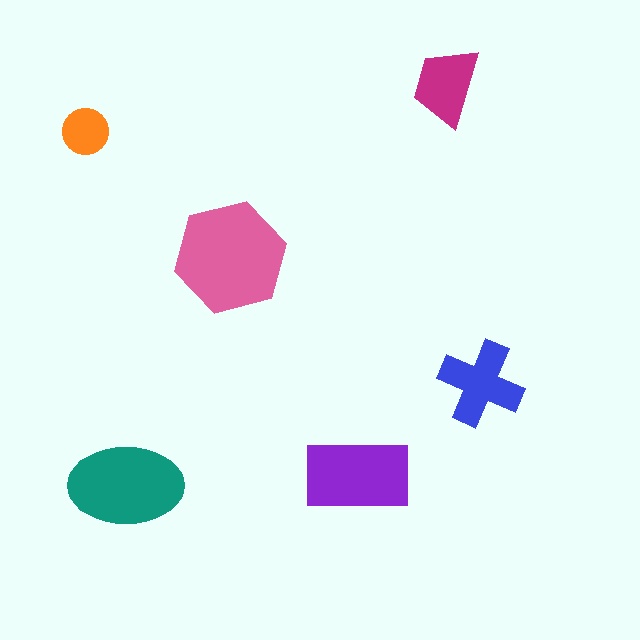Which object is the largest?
The pink hexagon.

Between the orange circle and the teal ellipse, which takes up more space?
The teal ellipse.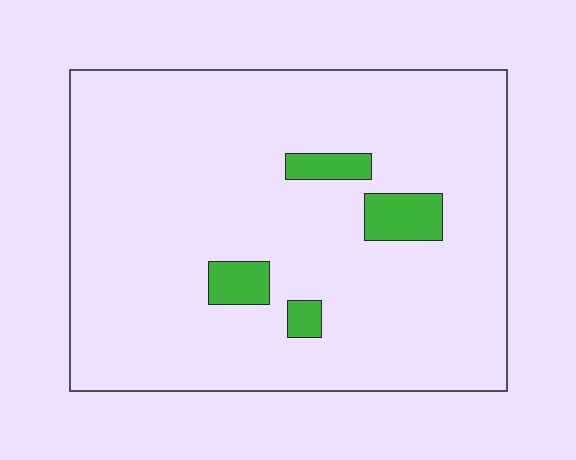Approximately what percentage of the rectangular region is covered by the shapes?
Approximately 5%.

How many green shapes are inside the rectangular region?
4.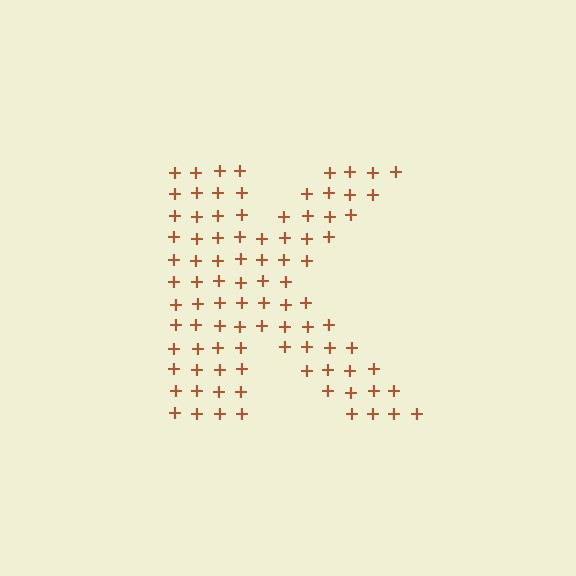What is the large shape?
The large shape is the letter K.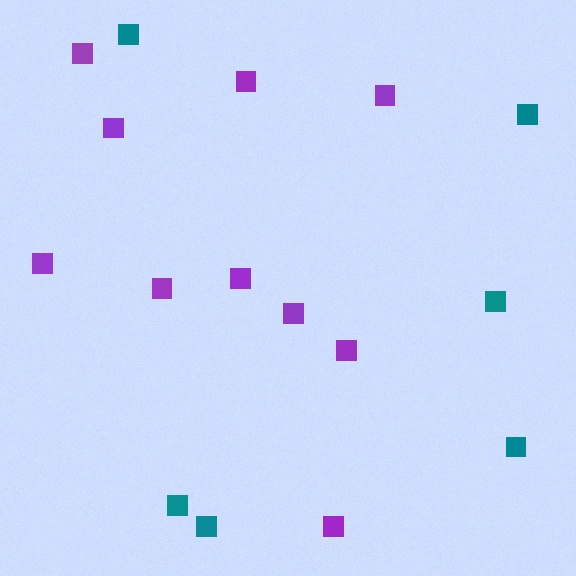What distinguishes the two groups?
There are 2 groups: one group of purple squares (10) and one group of teal squares (6).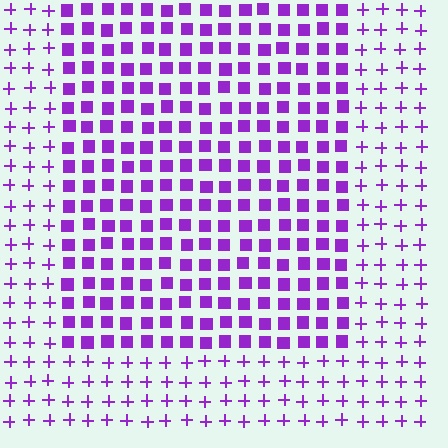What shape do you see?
I see a rectangle.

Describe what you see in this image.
The image is filled with small purple elements arranged in a uniform grid. A rectangle-shaped region contains squares, while the surrounding area contains plus signs. The boundary is defined purely by the change in element shape.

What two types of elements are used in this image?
The image uses squares inside the rectangle region and plus signs outside it.